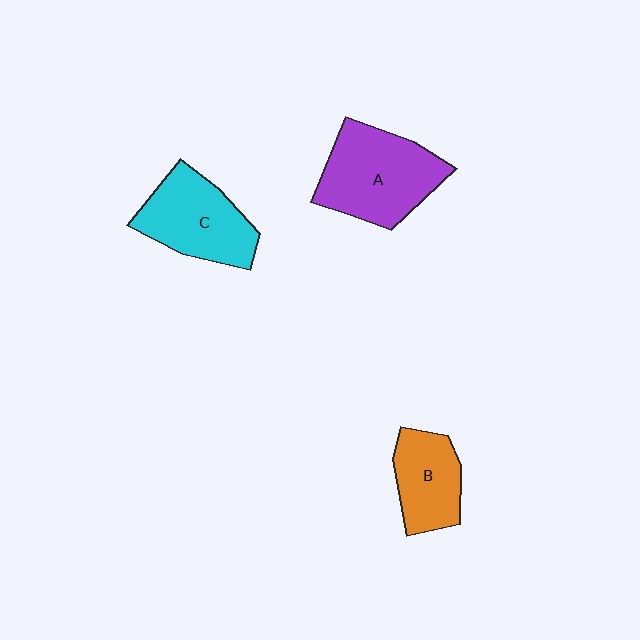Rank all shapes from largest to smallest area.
From largest to smallest: A (purple), C (cyan), B (orange).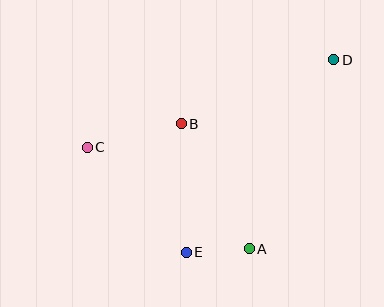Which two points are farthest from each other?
Points C and D are farthest from each other.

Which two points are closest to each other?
Points A and E are closest to each other.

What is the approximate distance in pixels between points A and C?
The distance between A and C is approximately 192 pixels.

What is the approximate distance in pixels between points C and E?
The distance between C and E is approximately 144 pixels.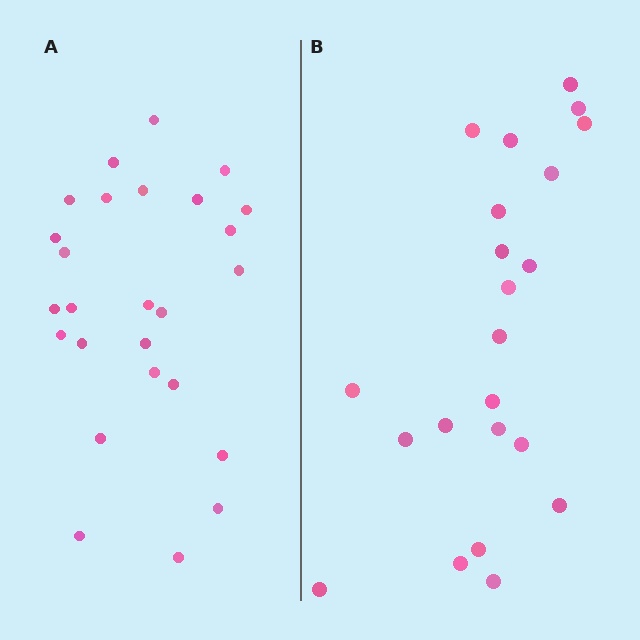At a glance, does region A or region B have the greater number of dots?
Region A (the left region) has more dots.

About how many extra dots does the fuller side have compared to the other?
Region A has about 4 more dots than region B.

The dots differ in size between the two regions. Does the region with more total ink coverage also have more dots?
No. Region B has more total ink coverage because its dots are larger, but region A actually contains more individual dots. Total area can be misleading — the number of items is what matters here.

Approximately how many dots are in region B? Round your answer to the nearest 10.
About 20 dots. (The exact count is 22, which rounds to 20.)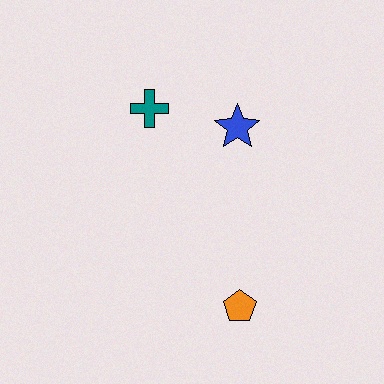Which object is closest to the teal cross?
The blue star is closest to the teal cross.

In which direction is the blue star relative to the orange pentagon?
The blue star is above the orange pentagon.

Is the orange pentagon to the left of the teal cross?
No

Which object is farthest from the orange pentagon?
The teal cross is farthest from the orange pentagon.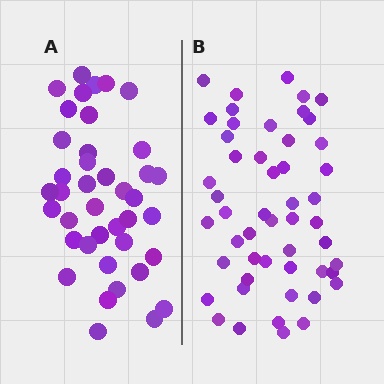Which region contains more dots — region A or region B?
Region B (the right region) has more dots.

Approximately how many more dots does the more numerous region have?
Region B has roughly 12 or so more dots than region A.